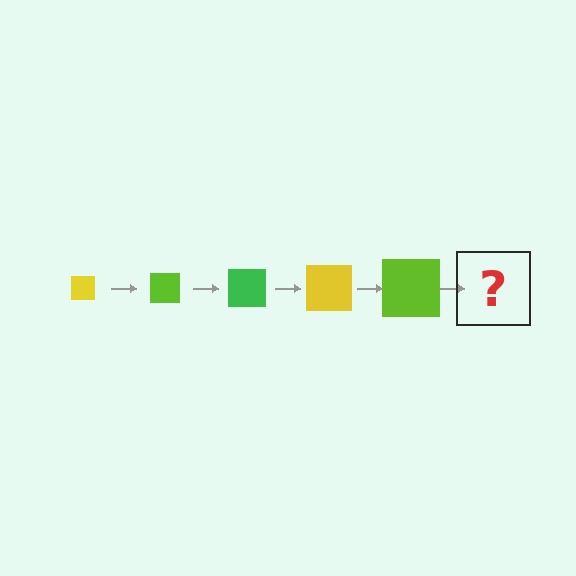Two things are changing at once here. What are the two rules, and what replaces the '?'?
The two rules are that the square grows larger each step and the color cycles through yellow, lime, and green. The '?' should be a green square, larger than the previous one.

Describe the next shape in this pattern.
It should be a green square, larger than the previous one.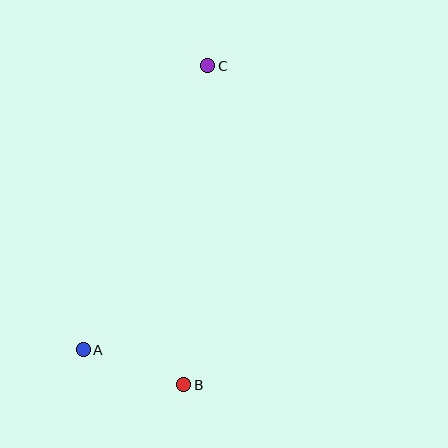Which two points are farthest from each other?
Points B and C are farthest from each other.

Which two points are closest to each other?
Points A and B are closest to each other.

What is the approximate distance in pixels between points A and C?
The distance between A and C is approximately 310 pixels.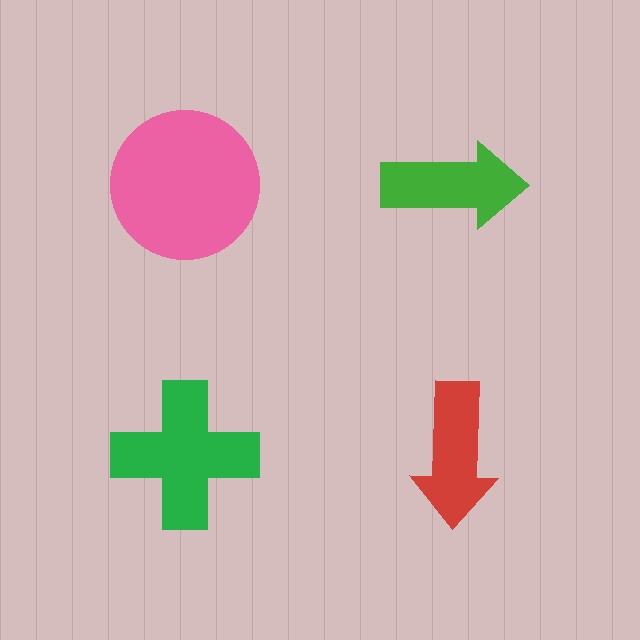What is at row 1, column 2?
A green arrow.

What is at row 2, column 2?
A red arrow.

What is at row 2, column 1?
A green cross.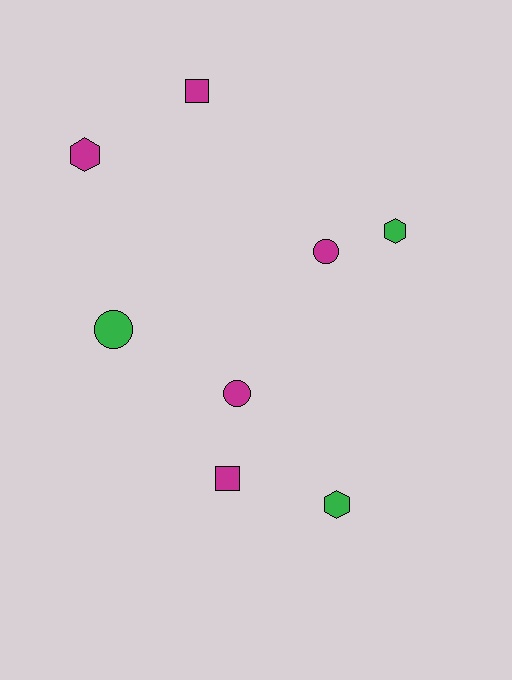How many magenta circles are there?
There are 2 magenta circles.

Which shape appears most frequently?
Circle, with 3 objects.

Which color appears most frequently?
Magenta, with 5 objects.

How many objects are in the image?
There are 8 objects.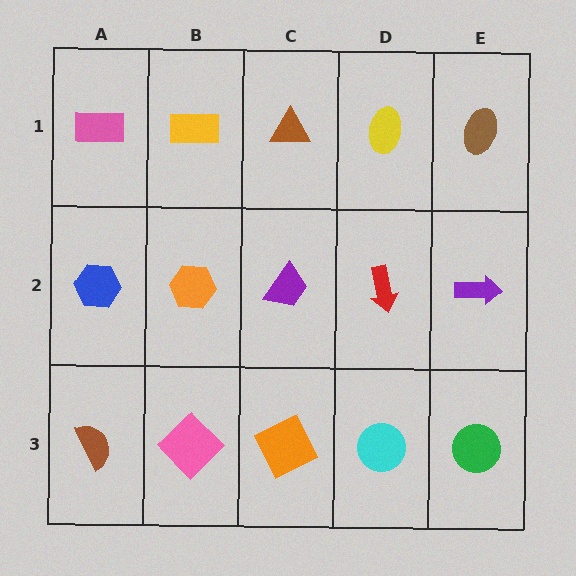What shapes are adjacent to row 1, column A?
A blue hexagon (row 2, column A), a yellow rectangle (row 1, column B).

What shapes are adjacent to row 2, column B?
A yellow rectangle (row 1, column B), a pink diamond (row 3, column B), a blue hexagon (row 2, column A), a purple trapezoid (row 2, column C).